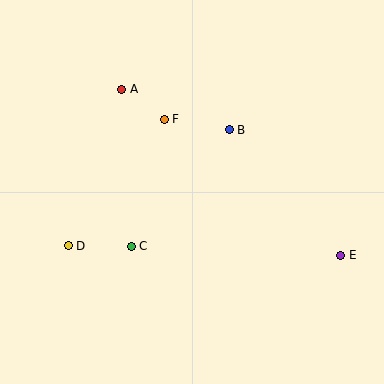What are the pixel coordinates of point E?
Point E is at (341, 255).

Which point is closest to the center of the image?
Point B at (229, 130) is closest to the center.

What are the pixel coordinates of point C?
Point C is at (131, 246).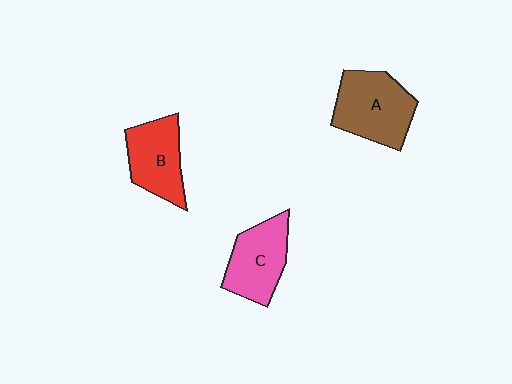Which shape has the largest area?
Shape A (brown).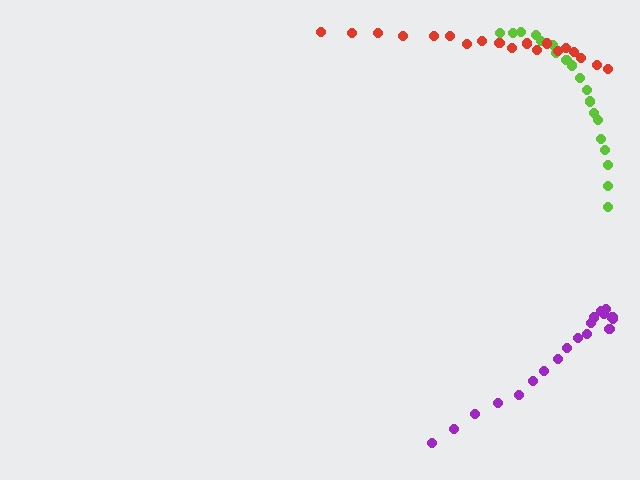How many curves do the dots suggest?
There are 3 distinct paths.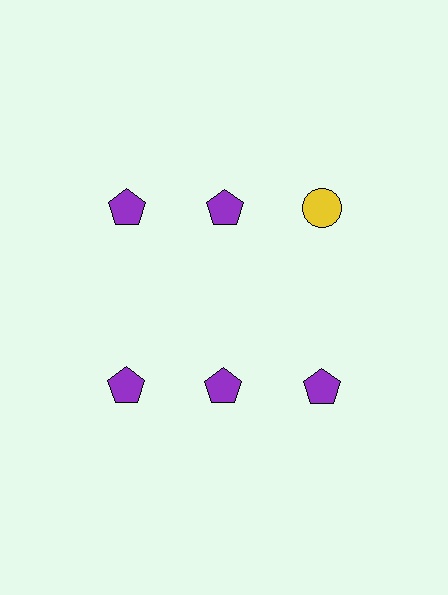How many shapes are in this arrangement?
There are 6 shapes arranged in a grid pattern.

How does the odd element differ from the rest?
It differs in both color (yellow instead of purple) and shape (circle instead of pentagon).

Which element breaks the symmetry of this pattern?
The yellow circle in the top row, center column breaks the symmetry. All other shapes are purple pentagons.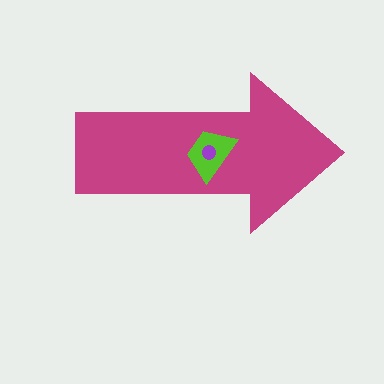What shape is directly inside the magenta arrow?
The lime trapezoid.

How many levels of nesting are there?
3.